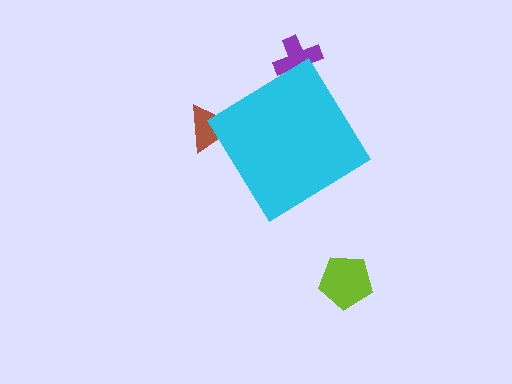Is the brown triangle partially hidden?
Yes, the brown triangle is partially hidden behind the cyan diamond.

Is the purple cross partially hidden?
Yes, the purple cross is partially hidden behind the cyan diamond.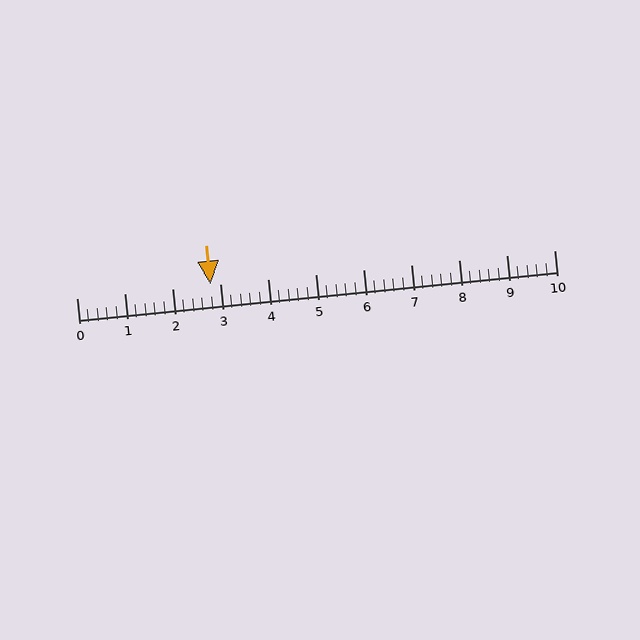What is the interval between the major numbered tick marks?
The major tick marks are spaced 1 units apart.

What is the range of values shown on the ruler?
The ruler shows values from 0 to 10.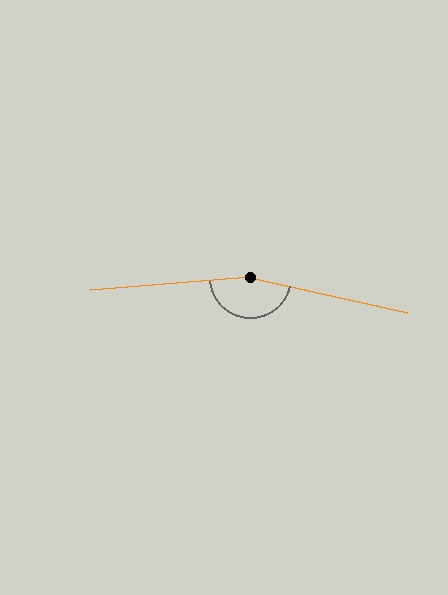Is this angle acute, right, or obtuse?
It is obtuse.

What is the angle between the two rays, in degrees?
Approximately 163 degrees.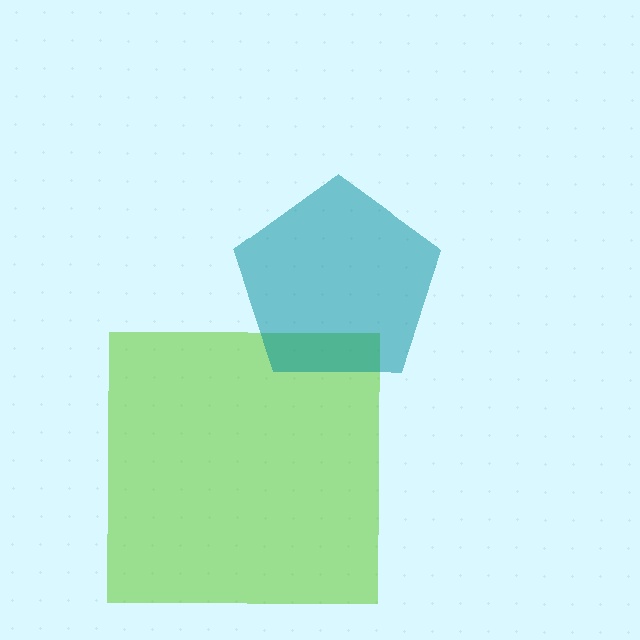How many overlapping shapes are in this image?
There are 2 overlapping shapes in the image.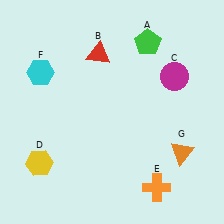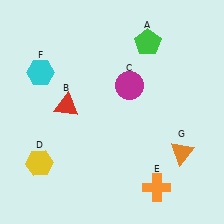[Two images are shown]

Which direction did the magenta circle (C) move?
The magenta circle (C) moved left.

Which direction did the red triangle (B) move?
The red triangle (B) moved down.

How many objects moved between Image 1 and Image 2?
2 objects moved between the two images.